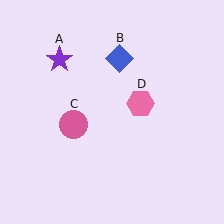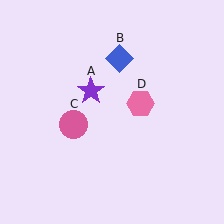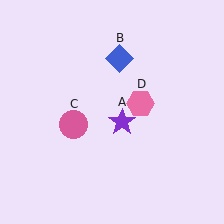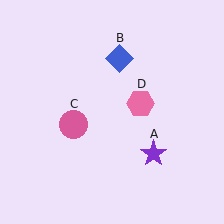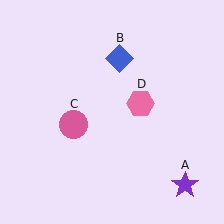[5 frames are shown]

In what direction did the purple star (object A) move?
The purple star (object A) moved down and to the right.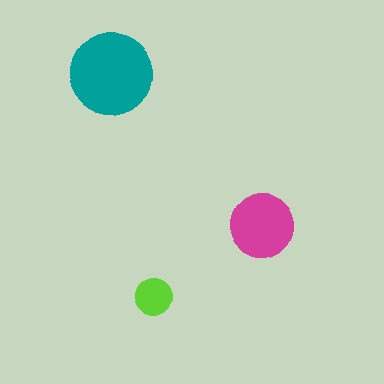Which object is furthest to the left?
The teal circle is leftmost.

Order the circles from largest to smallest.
the teal one, the magenta one, the lime one.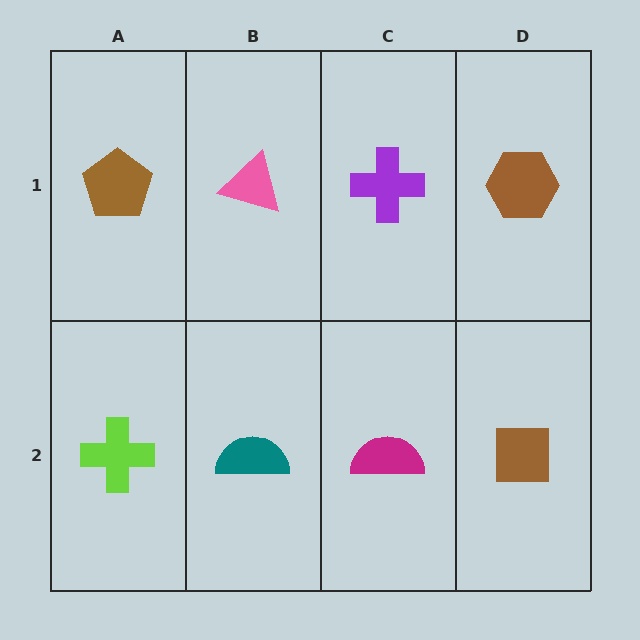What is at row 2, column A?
A lime cross.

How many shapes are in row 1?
4 shapes.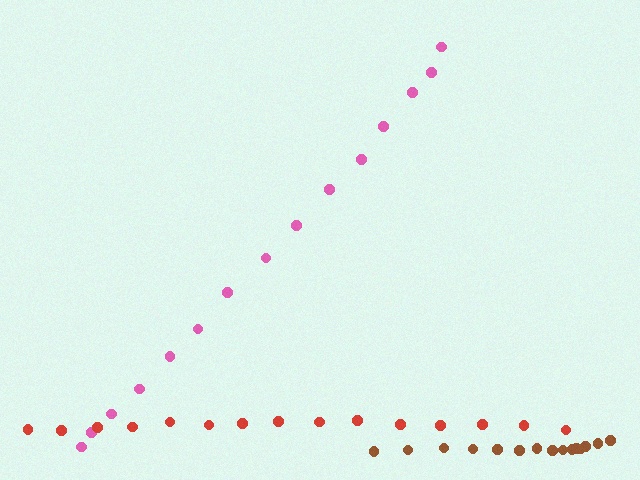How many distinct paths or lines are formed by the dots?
There are 3 distinct paths.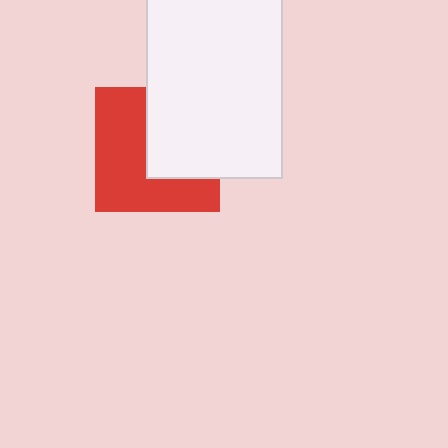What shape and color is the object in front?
The object in front is a white rectangle.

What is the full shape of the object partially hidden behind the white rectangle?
The partially hidden object is a red square.